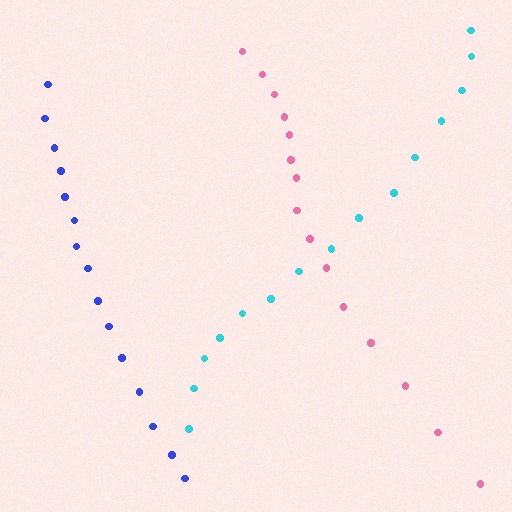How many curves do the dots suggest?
There are 3 distinct paths.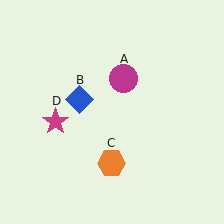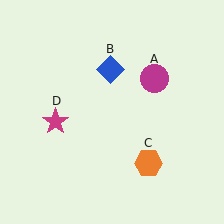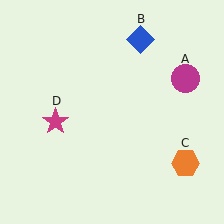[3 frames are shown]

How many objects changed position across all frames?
3 objects changed position: magenta circle (object A), blue diamond (object B), orange hexagon (object C).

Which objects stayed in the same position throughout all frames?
Magenta star (object D) remained stationary.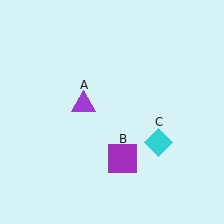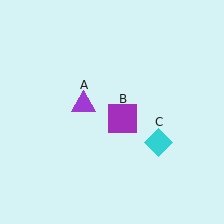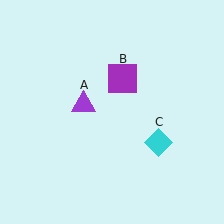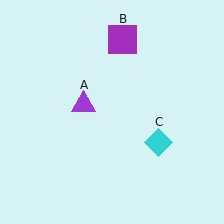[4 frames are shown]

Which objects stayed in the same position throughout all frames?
Purple triangle (object A) and cyan diamond (object C) remained stationary.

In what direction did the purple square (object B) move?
The purple square (object B) moved up.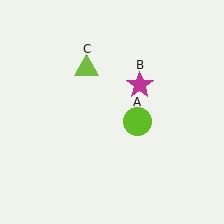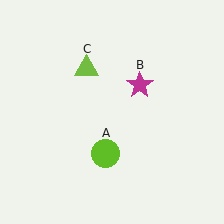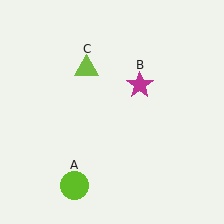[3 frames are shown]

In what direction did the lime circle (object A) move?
The lime circle (object A) moved down and to the left.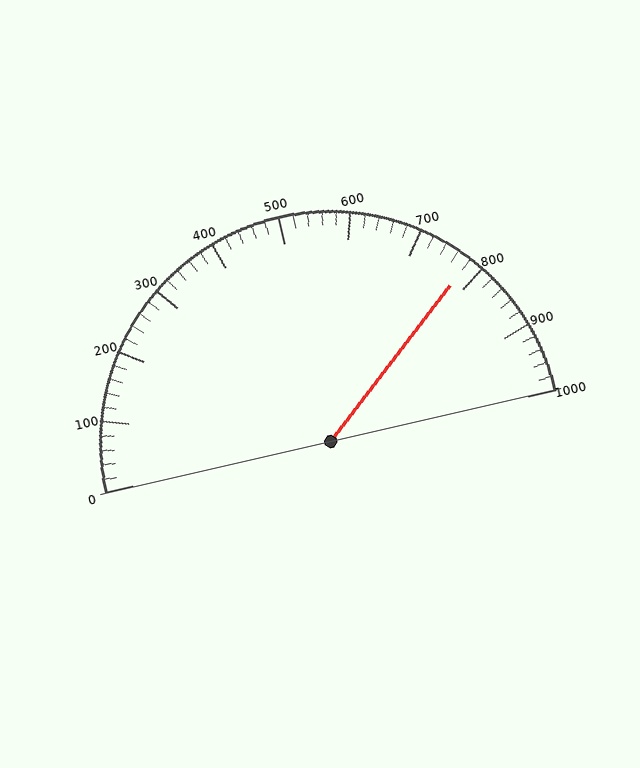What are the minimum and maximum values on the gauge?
The gauge ranges from 0 to 1000.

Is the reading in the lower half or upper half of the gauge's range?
The reading is in the upper half of the range (0 to 1000).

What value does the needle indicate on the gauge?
The needle indicates approximately 780.